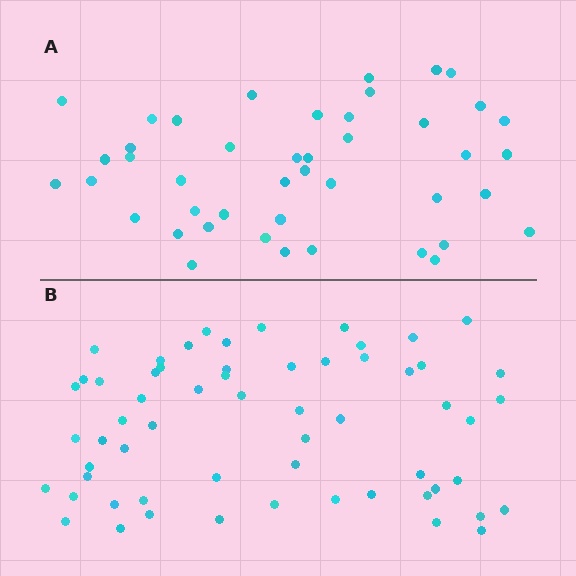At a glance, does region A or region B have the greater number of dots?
Region B (the bottom region) has more dots.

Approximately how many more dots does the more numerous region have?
Region B has approximately 15 more dots than region A.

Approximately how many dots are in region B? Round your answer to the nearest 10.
About 60 dots.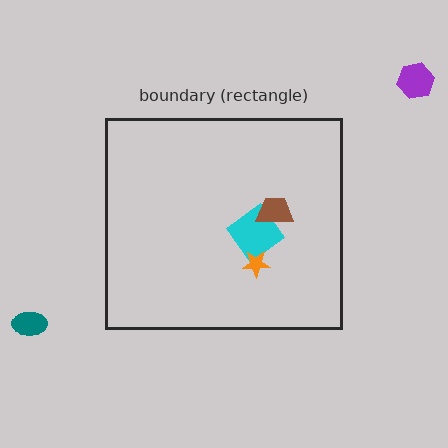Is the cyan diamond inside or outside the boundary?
Inside.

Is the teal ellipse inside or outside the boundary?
Outside.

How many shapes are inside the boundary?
3 inside, 2 outside.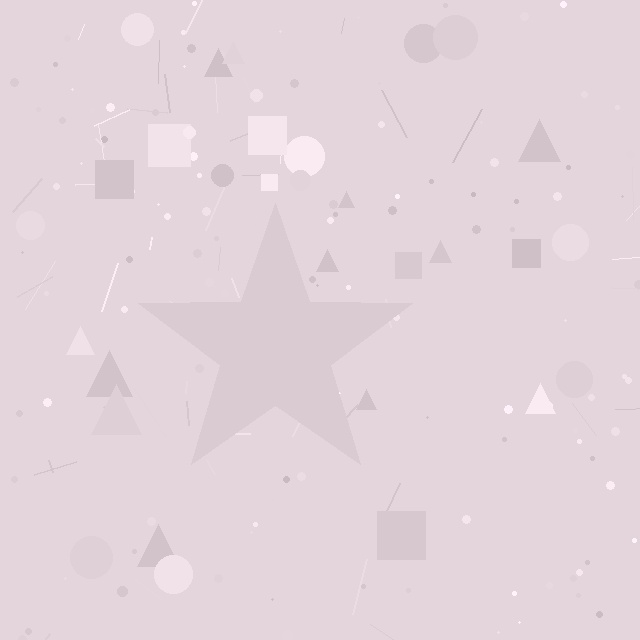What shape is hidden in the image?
A star is hidden in the image.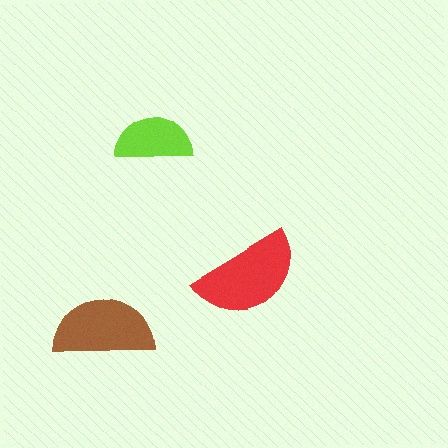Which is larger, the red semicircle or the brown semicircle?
The red one.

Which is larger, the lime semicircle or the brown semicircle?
The brown one.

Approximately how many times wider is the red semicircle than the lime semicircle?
About 1.5 times wider.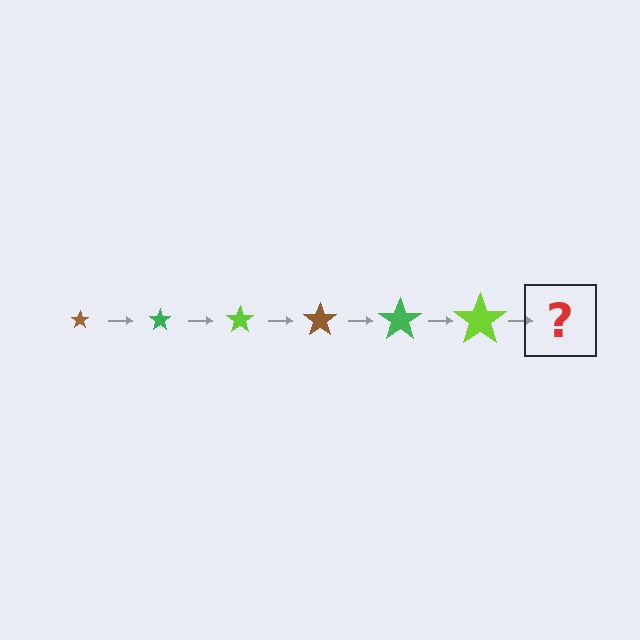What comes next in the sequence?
The next element should be a brown star, larger than the previous one.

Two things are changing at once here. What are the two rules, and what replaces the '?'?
The two rules are that the star grows larger each step and the color cycles through brown, green, and lime. The '?' should be a brown star, larger than the previous one.